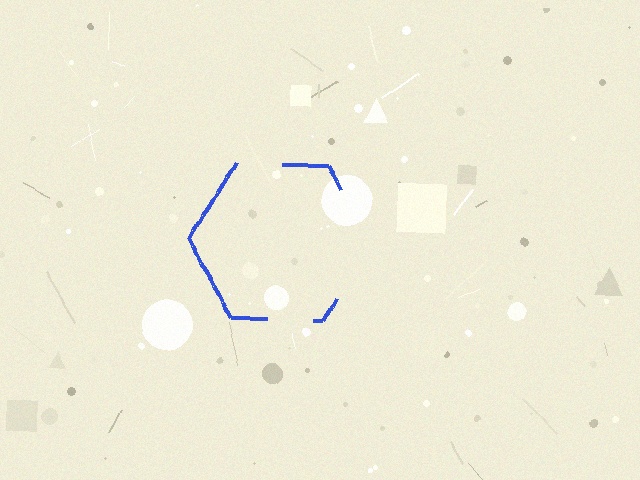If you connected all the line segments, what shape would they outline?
They would outline a hexagon.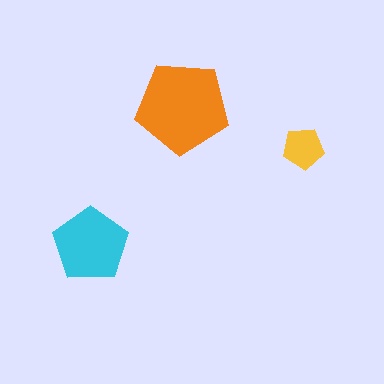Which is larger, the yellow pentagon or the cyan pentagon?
The cyan one.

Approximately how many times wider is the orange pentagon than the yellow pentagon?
About 2 times wider.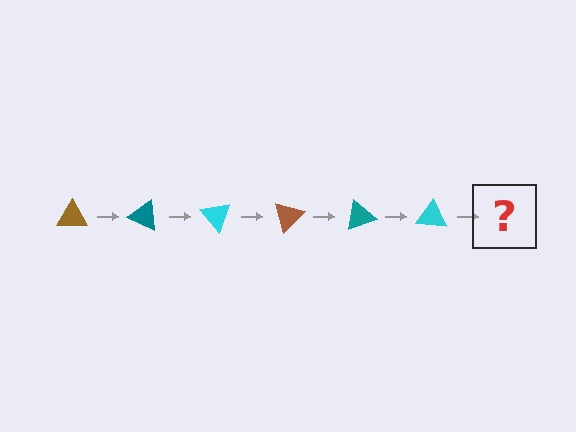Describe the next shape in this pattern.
It should be a brown triangle, rotated 150 degrees from the start.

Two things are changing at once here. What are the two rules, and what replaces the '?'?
The two rules are that it rotates 25 degrees each step and the color cycles through brown, teal, and cyan. The '?' should be a brown triangle, rotated 150 degrees from the start.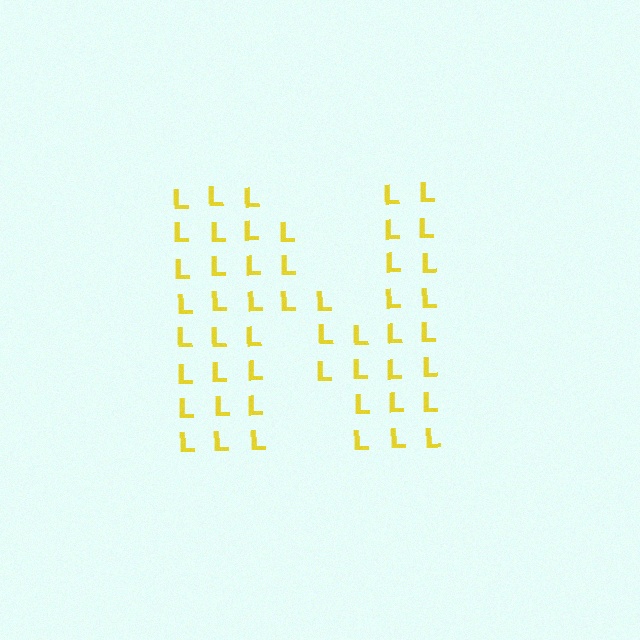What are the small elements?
The small elements are letter L's.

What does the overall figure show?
The overall figure shows the letter N.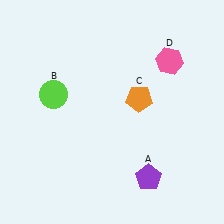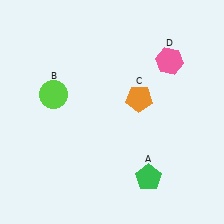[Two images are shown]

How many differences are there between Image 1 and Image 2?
There is 1 difference between the two images.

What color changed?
The pentagon (A) changed from purple in Image 1 to green in Image 2.